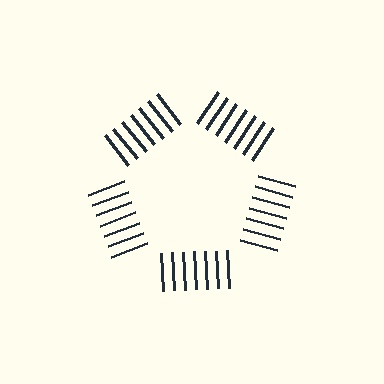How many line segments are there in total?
35 — 7 along each of the 5 edges.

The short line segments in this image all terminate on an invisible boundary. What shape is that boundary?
An illusory pentagon — the line segments terminate on its edges but no continuous stroke is drawn.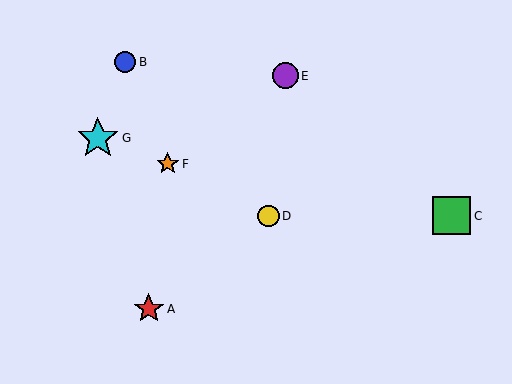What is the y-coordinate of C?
Object C is at y≈216.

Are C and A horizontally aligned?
No, C is at y≈216 and A is at y≈309.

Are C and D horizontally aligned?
Yes, both are at y≈216.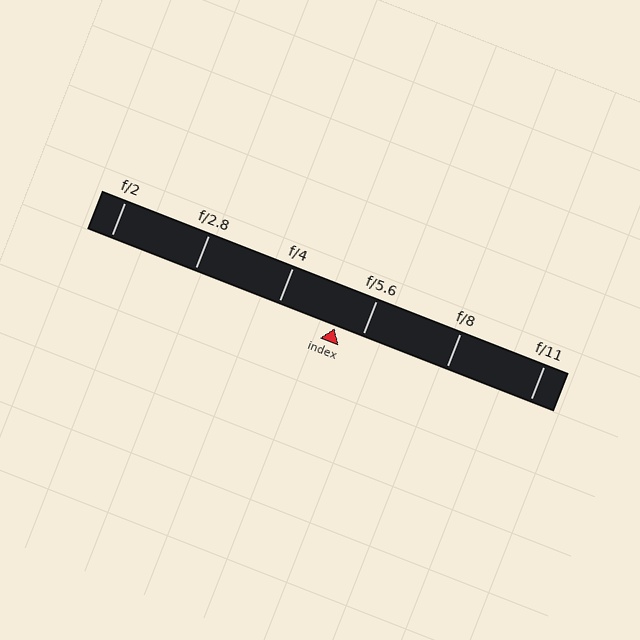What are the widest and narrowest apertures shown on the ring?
The widest aperture shown is f/2 and the narrowest is f/11.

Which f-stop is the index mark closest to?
The index mark is closest to f/5.6.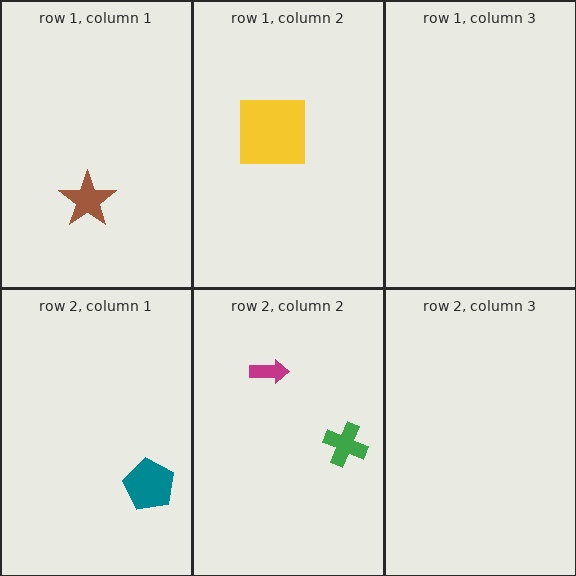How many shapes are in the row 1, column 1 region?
1.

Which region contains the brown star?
The row 1, column 1 region.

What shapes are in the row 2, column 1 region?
The teal pentagon.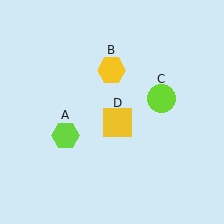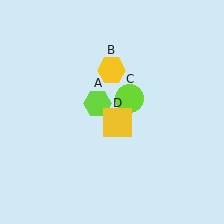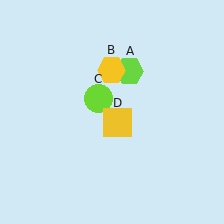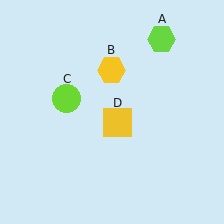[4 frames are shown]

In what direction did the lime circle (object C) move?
The lime circle (object C) moved left.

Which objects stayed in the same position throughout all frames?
Yellow hexagon (object B) and yellow square (object D) remained stationary.